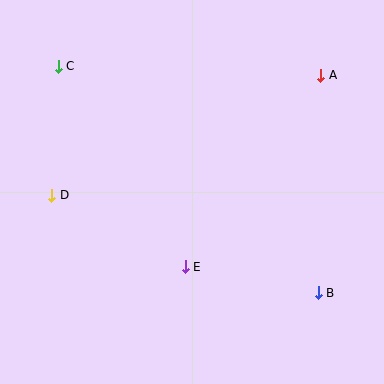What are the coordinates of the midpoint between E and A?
The midpoint between E and A is at (253, 171).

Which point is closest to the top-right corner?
Point A is closest to the top-right corner.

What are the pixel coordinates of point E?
Point E is at (185, 267).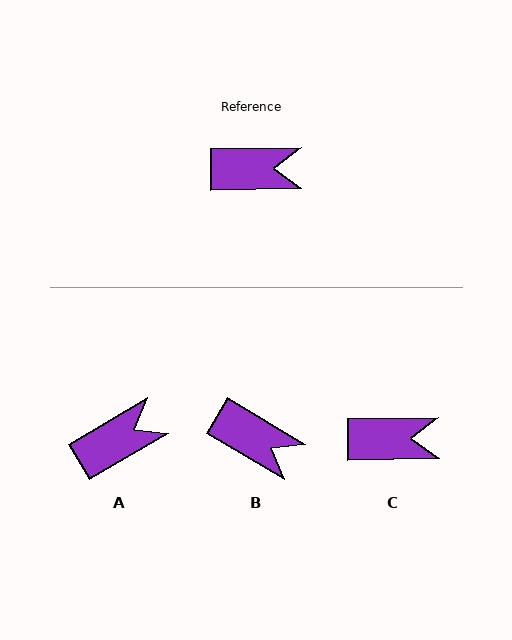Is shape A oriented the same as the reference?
No, it is off by about 30 degrees.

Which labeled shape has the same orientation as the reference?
C.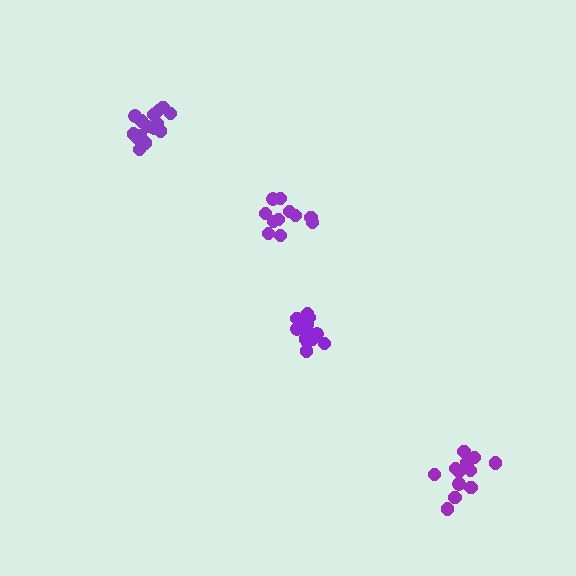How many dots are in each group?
Group 1: 12 dots, Group 2: 11 dots, Group 3: 12 dots, Group 4: 16 dots (51 total).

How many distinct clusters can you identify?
There are 4 distinct clusters.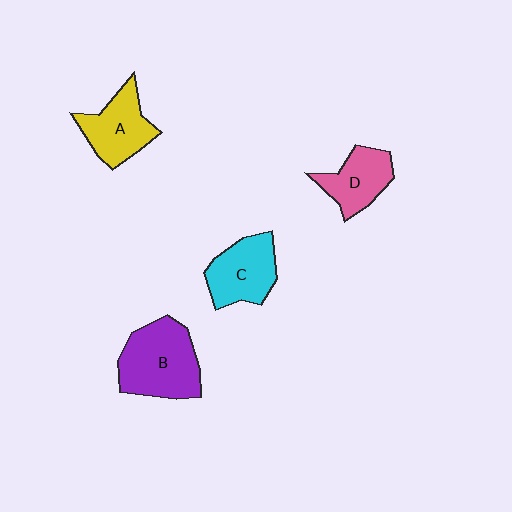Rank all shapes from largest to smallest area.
From largest to smallest: B (purple), C (cyan), A (yellow), D (pink).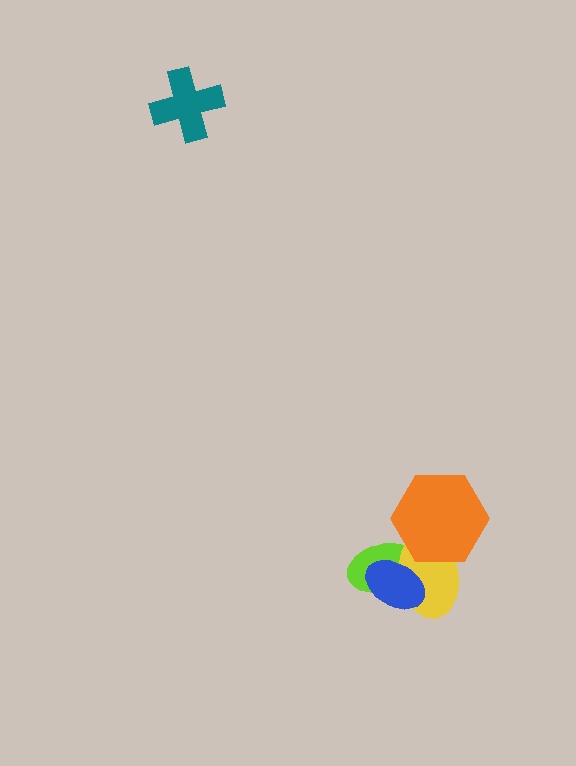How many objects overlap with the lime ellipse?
3 objects overlap with the lime ellipse.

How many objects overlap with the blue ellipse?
2 objects overlap with the blue ellipse.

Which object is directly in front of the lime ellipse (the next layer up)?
The yellow ellipse is directly in front of the lime ellipse.